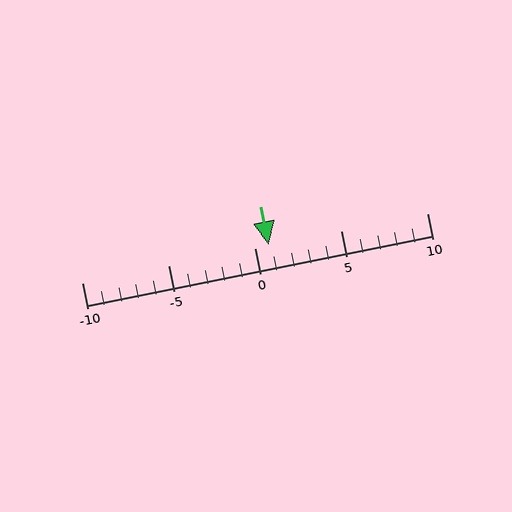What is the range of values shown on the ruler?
The ruler shows values from -10 to 10.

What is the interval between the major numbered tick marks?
The major tick marks are spaced 5 units apart.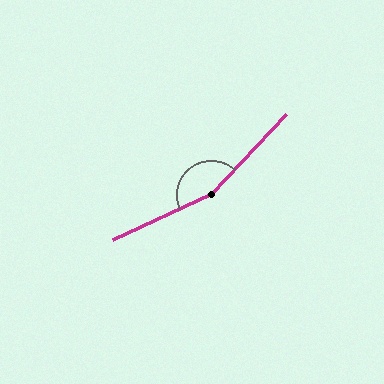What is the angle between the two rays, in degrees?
Approximately 158 degrees.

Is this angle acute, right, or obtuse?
It is obtuse.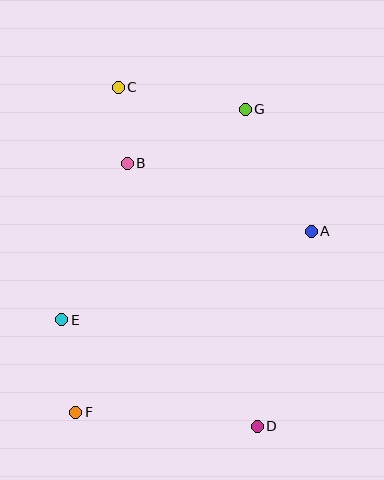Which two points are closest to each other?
Points B and C are closest to each other.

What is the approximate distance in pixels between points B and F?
The distance between B and F is approximately 254 pixels.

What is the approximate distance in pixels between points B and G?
The distance between B and G is approximately 130 pixels.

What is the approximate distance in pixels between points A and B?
The distance between A and B is approximately 197 pixels.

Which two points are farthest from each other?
Points C and D are farthest from each other.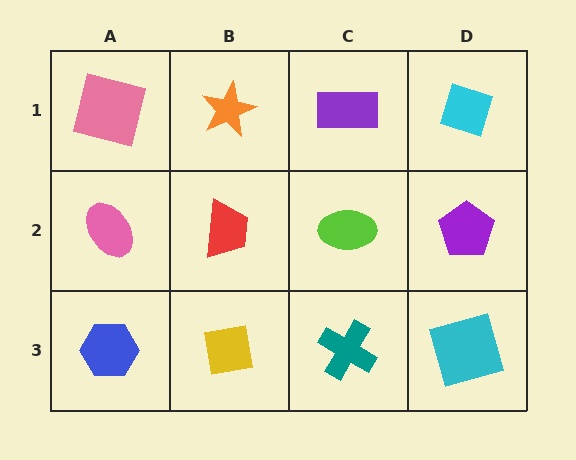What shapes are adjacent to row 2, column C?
A purple rectangle (row 1, column C), a teal cross (row 3, column C), a red trapezoid (row 2, column B), a purple pentagon (row 2, column D).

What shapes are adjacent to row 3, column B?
A red trapezoid (row 2, column B), a blue hexagon (row 3, column A), a teal cross (row 3, column C).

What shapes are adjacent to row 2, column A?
A pink square (row 1, column A), a blue hexagon (row 3, column A), a red trapezoid (row 2, column B).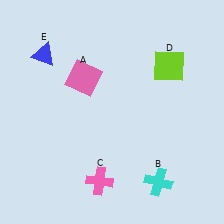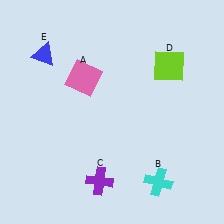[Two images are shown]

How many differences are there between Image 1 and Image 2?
There is 1 difference between the two images.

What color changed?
The cross (C) changed from pink in Image 1 to purple in Image 2.